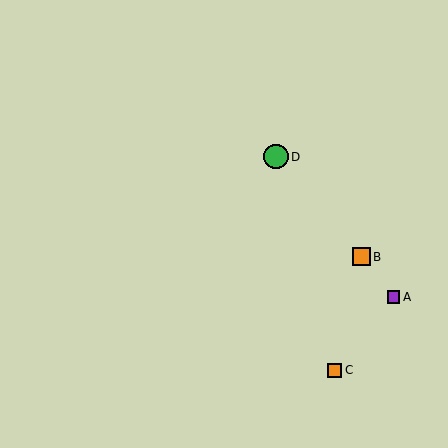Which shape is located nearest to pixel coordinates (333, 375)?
The orange square (labeled C) at (335, 370) is nearest to that location.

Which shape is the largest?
The green circle (labeled D) is the largest.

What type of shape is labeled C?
Shape C is an orange square.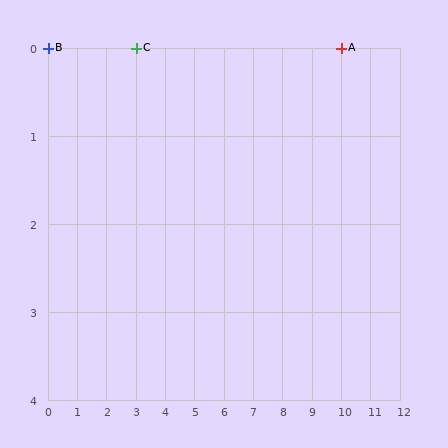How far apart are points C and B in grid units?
Points C and B are 3 columns apart.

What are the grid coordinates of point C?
Point C is at grid coordinates (3, 0).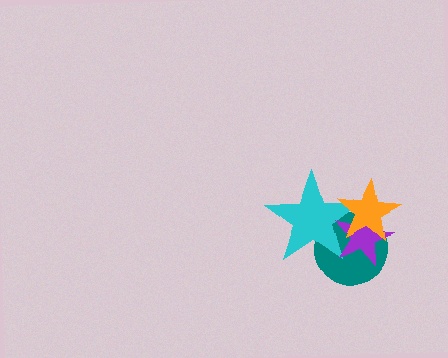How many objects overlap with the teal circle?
3 objects overlap with the teal circle.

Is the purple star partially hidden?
Yes, it is partially covered by another shape.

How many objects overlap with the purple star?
3 objects overlap with the purple star.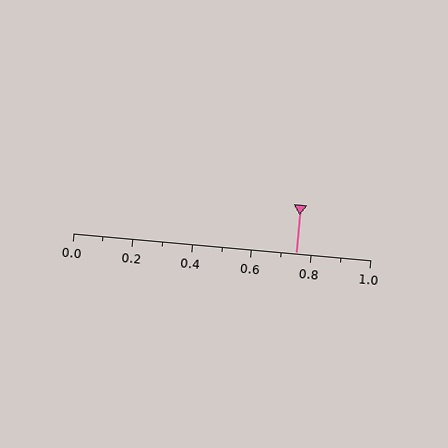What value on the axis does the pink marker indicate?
The marker indicates approximately 0.75.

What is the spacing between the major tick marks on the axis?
The major ticks are spaced 0.2 apart.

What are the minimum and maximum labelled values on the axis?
The axis runs from 0.0 to 1.0.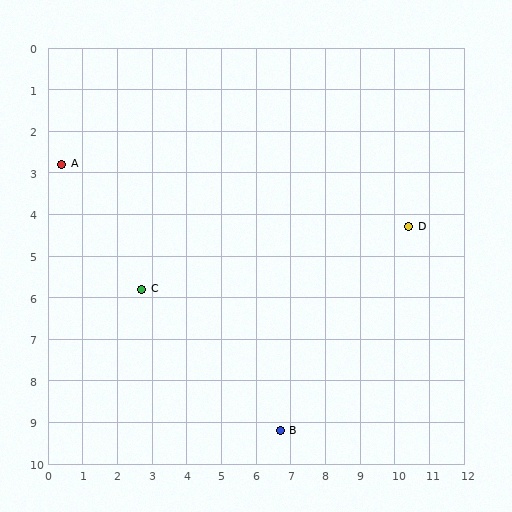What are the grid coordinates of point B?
Point B is at approximately (6.7, 9.2).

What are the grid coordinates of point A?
Point A is at approximately (0.4, 2.8).